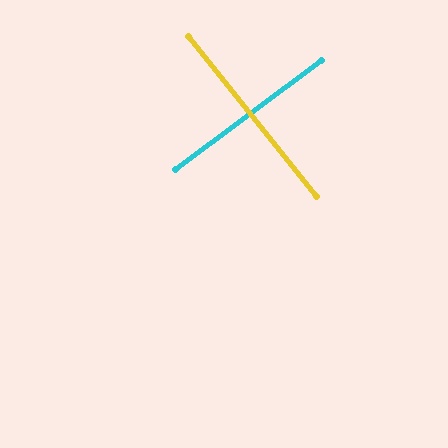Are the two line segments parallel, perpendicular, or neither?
Perpendicular — they meet at approximately 88°.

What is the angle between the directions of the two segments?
Approximately 88 degrees.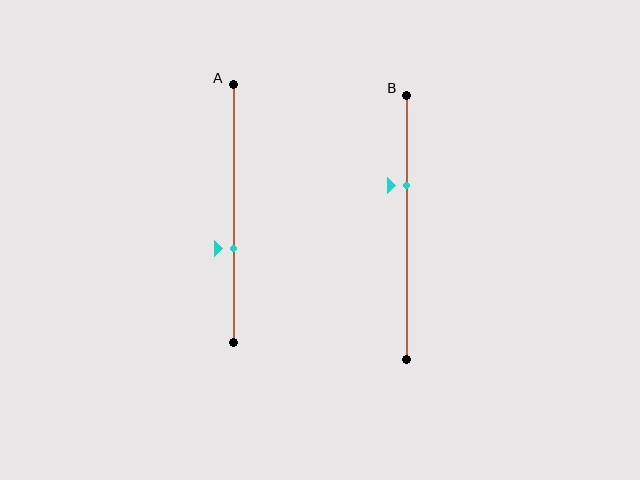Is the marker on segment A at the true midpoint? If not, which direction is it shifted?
No, the marker on segment A is shifted downward by about 13% of the segment length.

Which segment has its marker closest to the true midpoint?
Segment A has its marker closest to the true midpoint.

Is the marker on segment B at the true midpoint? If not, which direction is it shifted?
No, the marker on segment B is shifted upward by about 16% of the segment length.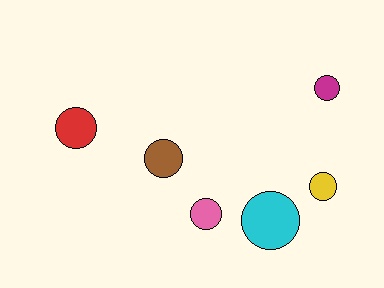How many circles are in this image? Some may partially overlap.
There are 6 circles.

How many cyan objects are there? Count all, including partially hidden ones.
There is 1 cyan object.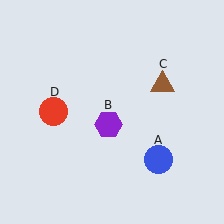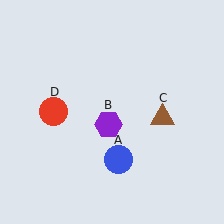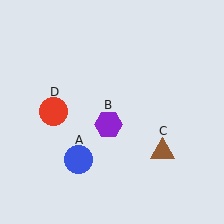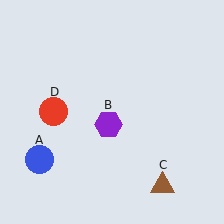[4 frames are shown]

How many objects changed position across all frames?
2 objects changed position: blue circle (object A), brown triangle (object C).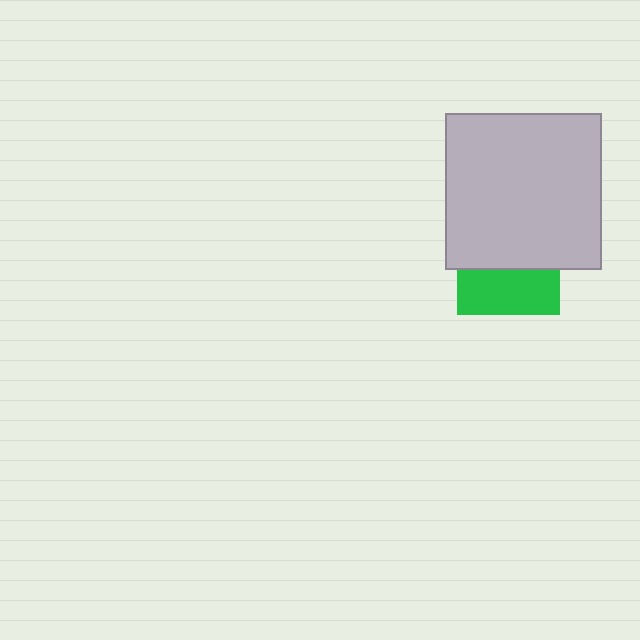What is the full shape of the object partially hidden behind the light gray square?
The partially hidden object is a green square.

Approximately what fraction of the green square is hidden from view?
Roughly 56% of the green square is hidden behind the light gray square.